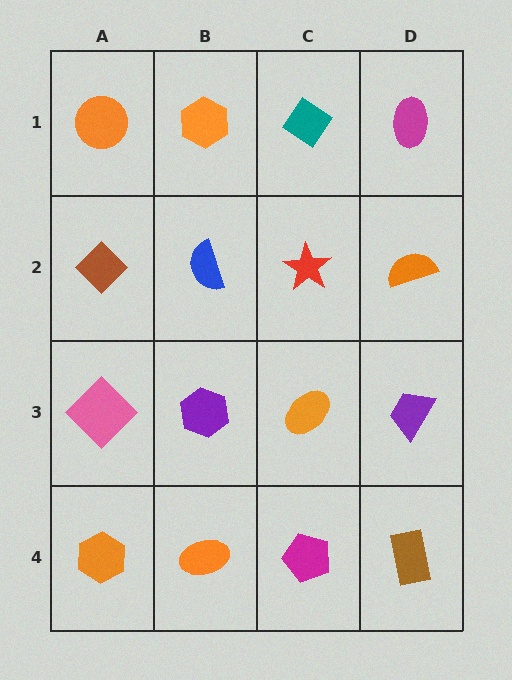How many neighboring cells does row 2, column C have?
4.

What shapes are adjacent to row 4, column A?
A pink diamond (row 3, column A), an orange ellipse (row 4, column B).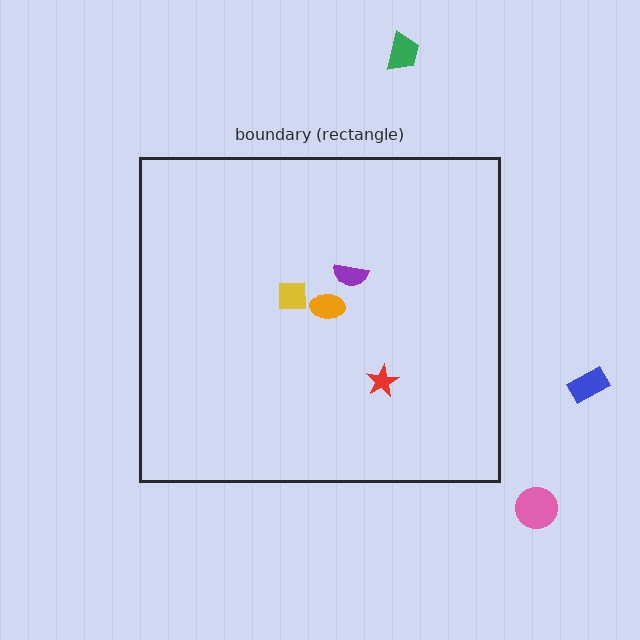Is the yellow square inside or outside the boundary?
Inside.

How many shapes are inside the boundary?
4 inside, 3 outside.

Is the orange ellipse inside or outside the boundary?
Inside.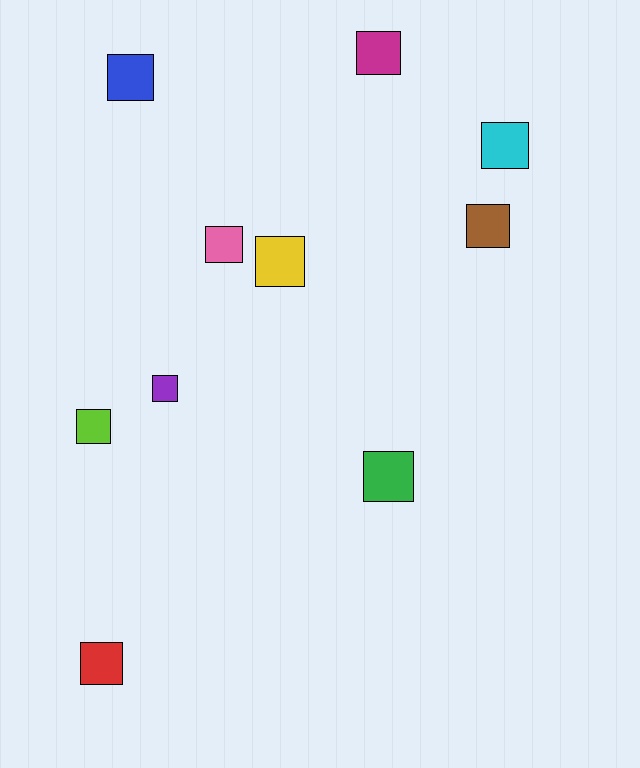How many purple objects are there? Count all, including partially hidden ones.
There is 1 purple object.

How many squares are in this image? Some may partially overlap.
There are 10 squares.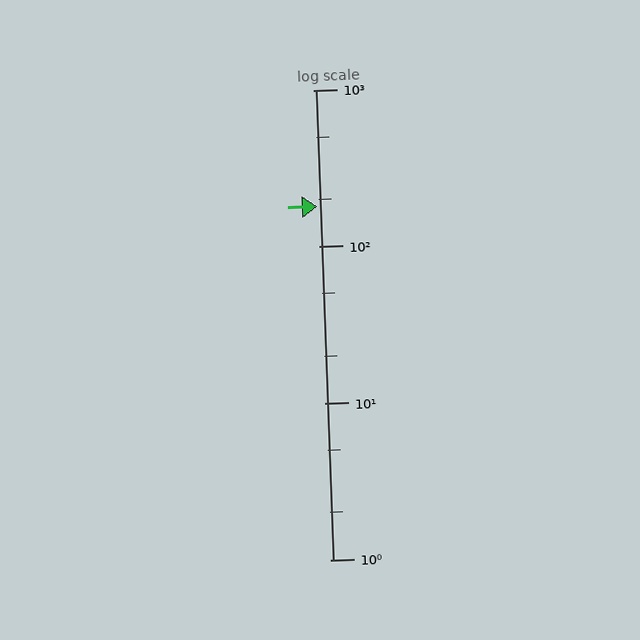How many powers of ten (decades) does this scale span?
The scale spans 3 decades, from 1 to 1000.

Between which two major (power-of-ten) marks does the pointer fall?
The pointer is between 100 and 1000.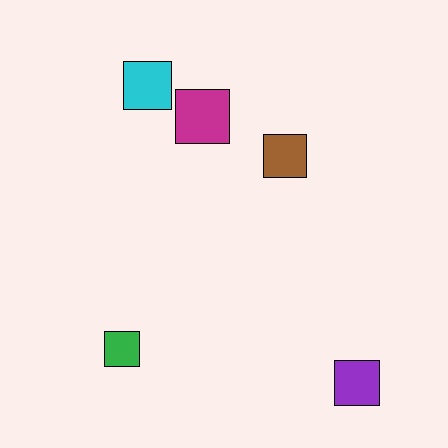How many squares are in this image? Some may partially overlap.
There are 5 squares.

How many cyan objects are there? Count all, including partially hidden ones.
There is 1 cyan object.